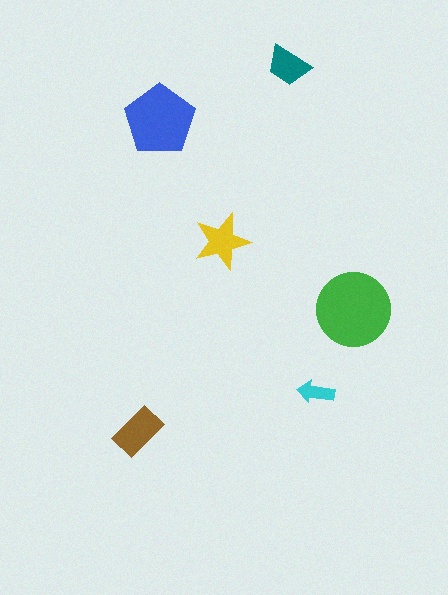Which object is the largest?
The green circle.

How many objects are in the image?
There are 6 objects in the image.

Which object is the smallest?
The cyan arrow.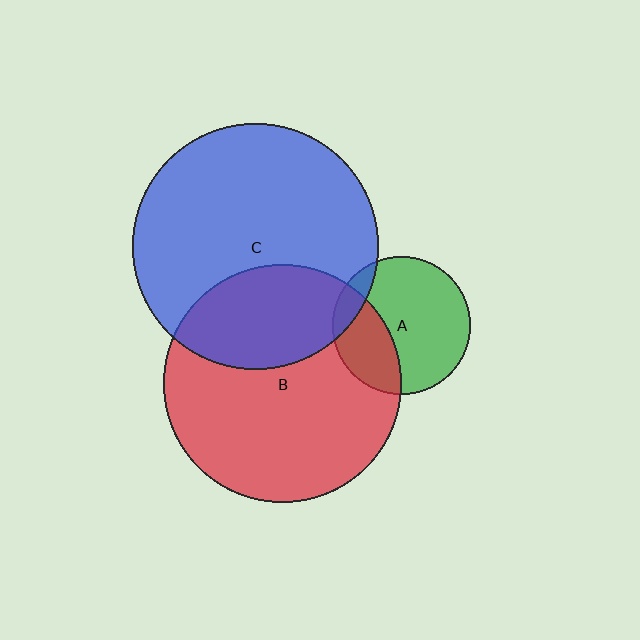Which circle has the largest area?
Circle C (blue).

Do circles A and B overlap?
Yes.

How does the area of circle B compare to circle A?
Approximately 3.0 times.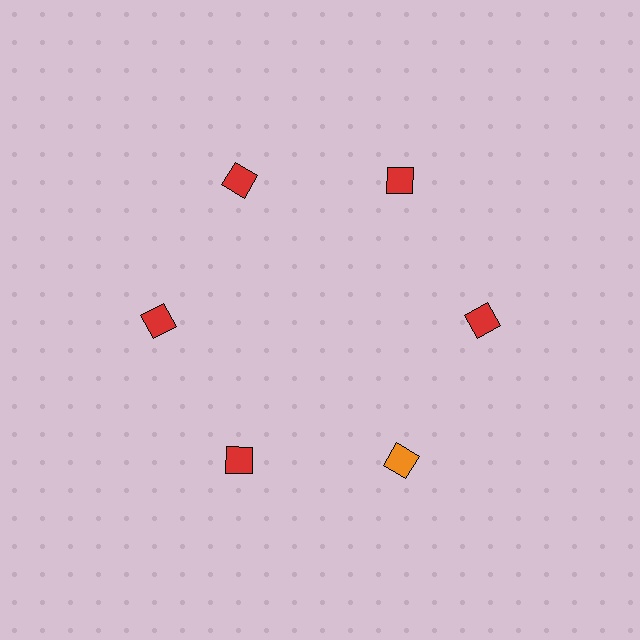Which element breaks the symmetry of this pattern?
The orange square at roughly the 5 o'clock position breaks the symmetry. All other shapes are red squares.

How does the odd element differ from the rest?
It has a different color: orange instead of red.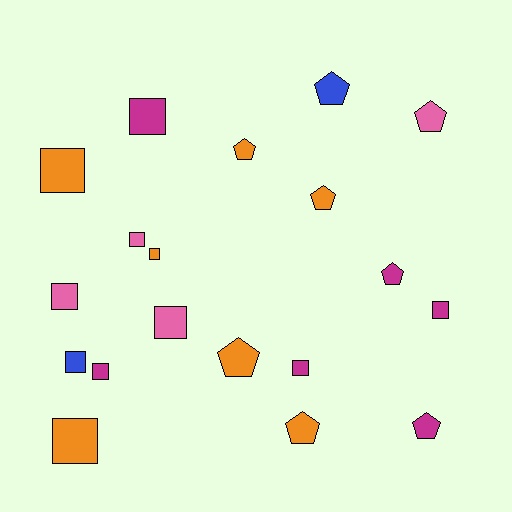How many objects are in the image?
There are 19 objects.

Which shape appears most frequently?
Square, with 11 objects.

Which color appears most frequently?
Orange, with 7 objects.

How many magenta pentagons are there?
There are 2 magenta pentagons.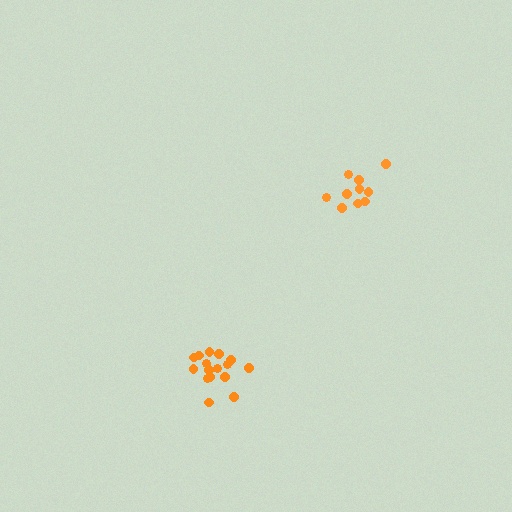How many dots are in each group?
Group 1: 16 dots, Group 2: 10 dots (26 total).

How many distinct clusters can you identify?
There are 2 distinct clusters.